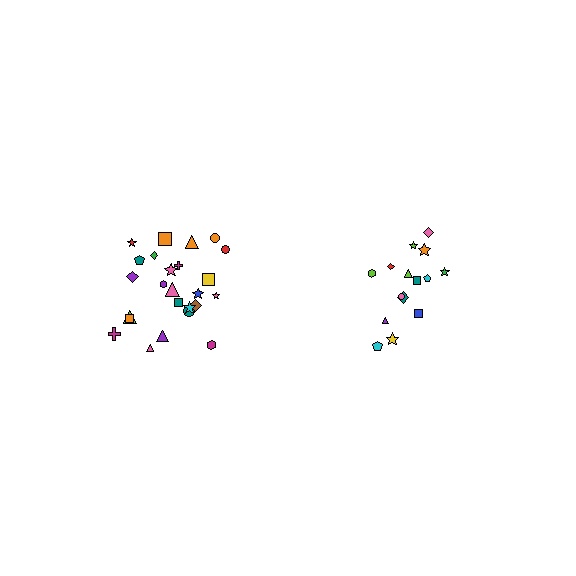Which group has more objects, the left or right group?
The left group.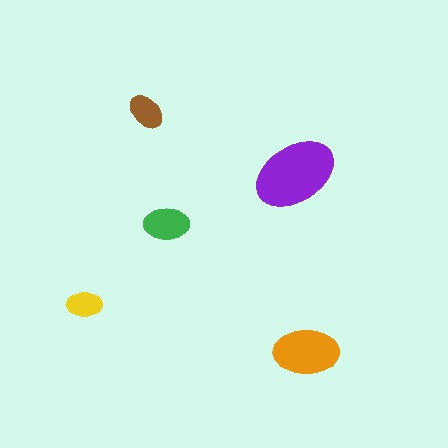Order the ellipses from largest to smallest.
the purple one, the orange one, the green one, the brown one, the yellow one.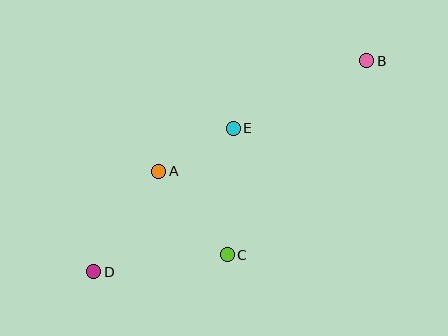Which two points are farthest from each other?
Points B and D are farthest from each other.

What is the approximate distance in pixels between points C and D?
The distance between C and D is approximately 135 pixels.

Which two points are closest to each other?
Points A and E are closest to each other.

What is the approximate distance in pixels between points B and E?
The distance between B and E is approximately 149 pixels.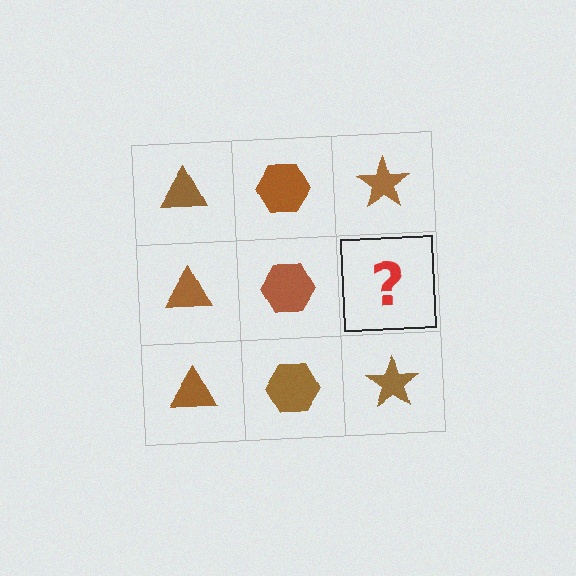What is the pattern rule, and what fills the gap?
The rule is that each column has a consistent shape. The gap should be filled with a brown star.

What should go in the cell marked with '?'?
The missing cell should contain a brown star.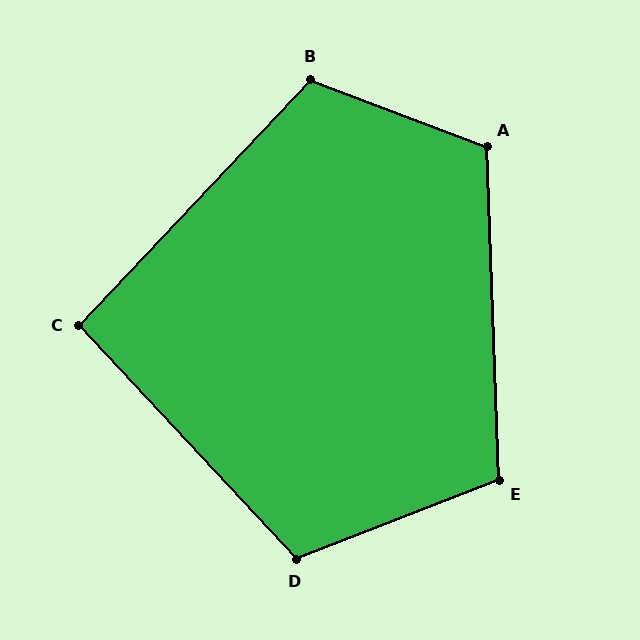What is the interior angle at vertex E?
Approximately 109 degrees (obtuse).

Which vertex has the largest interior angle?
A, at approximately 113 degrees.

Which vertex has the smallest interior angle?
C, at approximately 94 degrees.